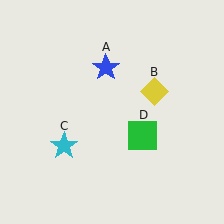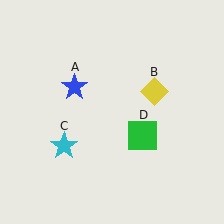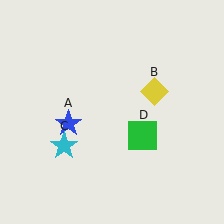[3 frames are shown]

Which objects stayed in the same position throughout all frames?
Yellow diamond (object B) and cyan star (object C) and green square (object D) remained stationary.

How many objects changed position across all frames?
1 object changed position: blue star (object A).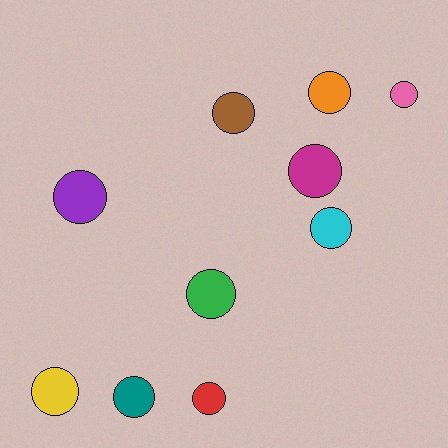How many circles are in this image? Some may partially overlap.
There are 10 circles.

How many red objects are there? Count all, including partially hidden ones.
There is 1 red object.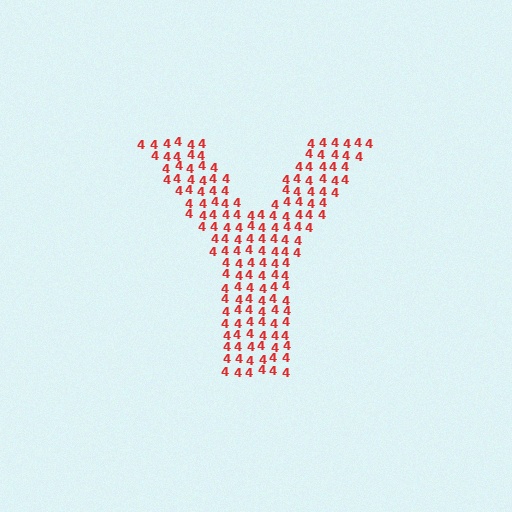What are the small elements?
The small elements are digit 4's.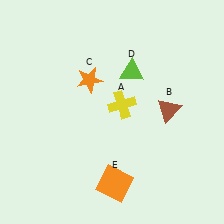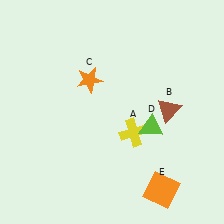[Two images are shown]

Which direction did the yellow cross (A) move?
The yellow cross (A) moved down.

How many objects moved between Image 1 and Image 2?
3 objects moved between the two images.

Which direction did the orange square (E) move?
The orange square (E) moved right.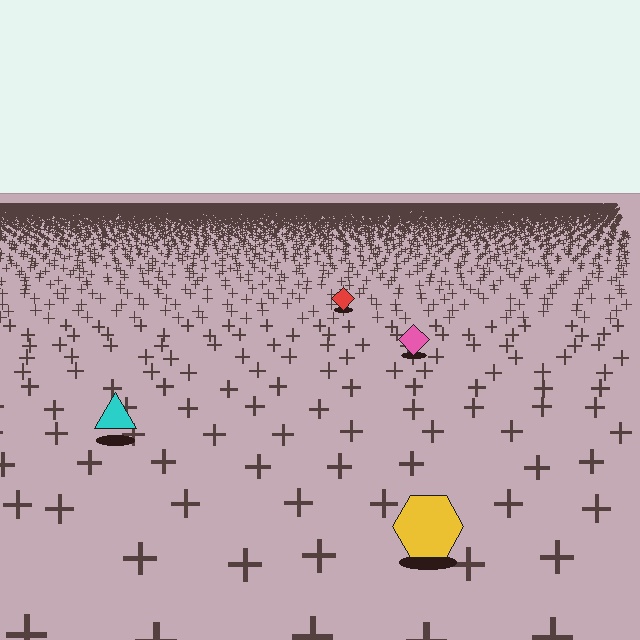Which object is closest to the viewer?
The yellow hexagon is closest. The texture marks near it are larger and more spread out.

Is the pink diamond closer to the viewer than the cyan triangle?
No. The cyan triangle is closer — you can tell from the texture gradient: the ground texture is coarser near it.